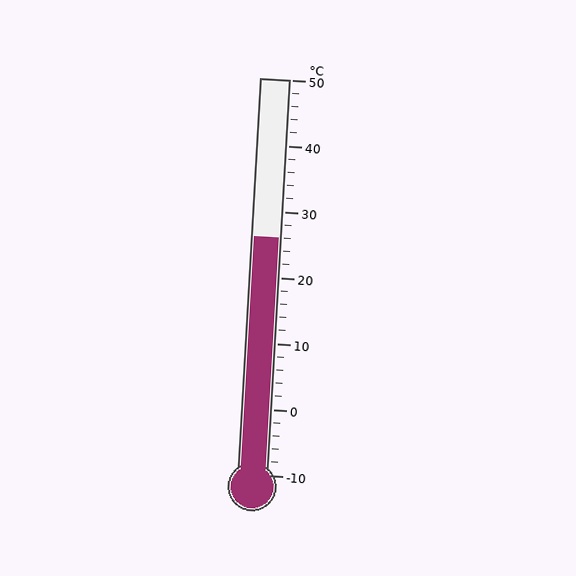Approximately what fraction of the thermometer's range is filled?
The thermometer is filled to approximately 60% of its range.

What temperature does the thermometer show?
The thermometer shows approximately 26°C.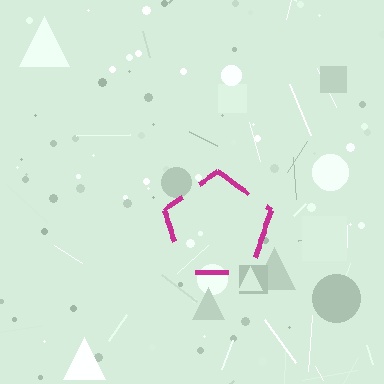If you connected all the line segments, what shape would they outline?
They would outline a pentagon.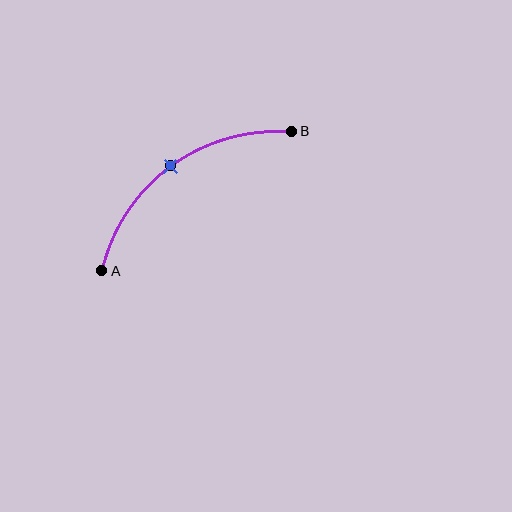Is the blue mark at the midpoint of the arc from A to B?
Yes. The blue mark lies on the arc at equal arc-length from both A and B — it is the arc midpoint.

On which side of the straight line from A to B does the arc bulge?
The arc bulges above and to the left of the straight line connecting A and B.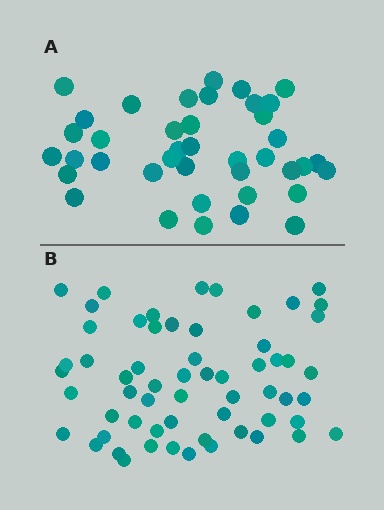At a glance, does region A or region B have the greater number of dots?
Region B (the bottom region) has more dots.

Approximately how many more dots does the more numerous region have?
Region B has approximately 20 more dots than region A.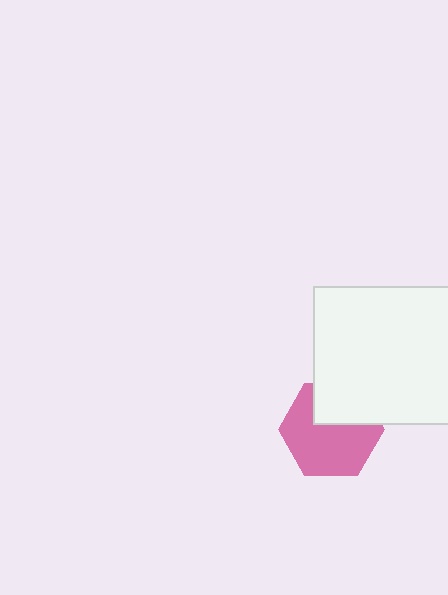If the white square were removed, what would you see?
You would see the complete pink hexagon.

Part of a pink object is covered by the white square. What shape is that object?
It is a hexagon.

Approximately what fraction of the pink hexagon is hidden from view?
Roughly 32% of the pink hexagon is hidden behind the white square.